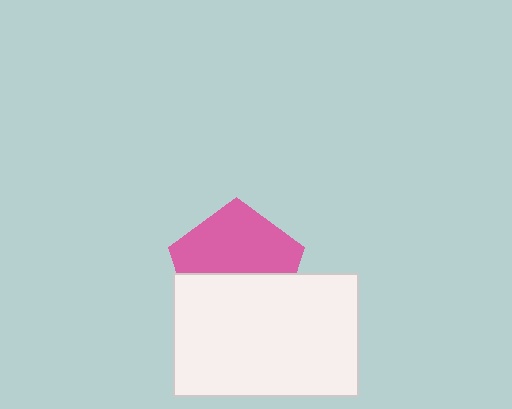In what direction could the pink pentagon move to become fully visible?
The pink pentagon could move up. That would shift it out from behind the white rectangle entirely.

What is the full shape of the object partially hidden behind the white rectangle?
The partially hidden object is a pink pentagon.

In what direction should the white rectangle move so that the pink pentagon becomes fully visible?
The white rectangle should move down. That is the shortest direction to clear the overlap and leave the pink pentagon fully visible.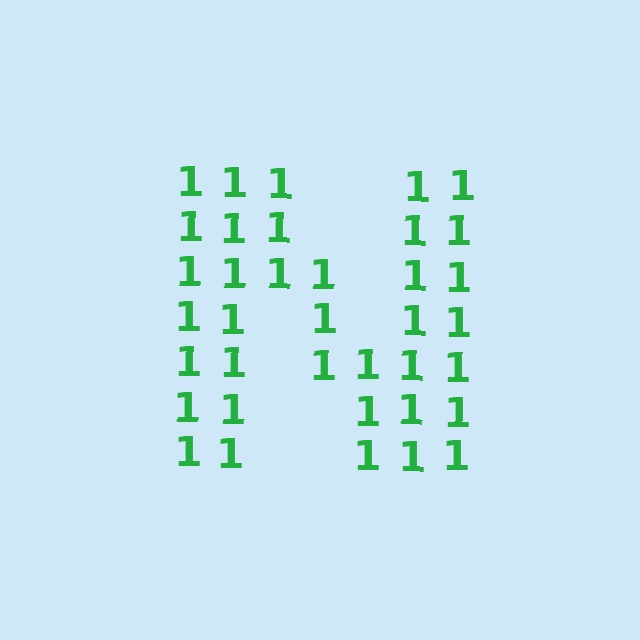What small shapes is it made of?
It is made of small digit 1's.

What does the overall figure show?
The overall figure shows the letter N.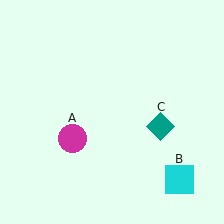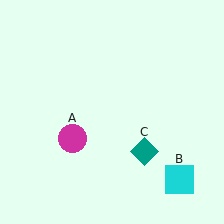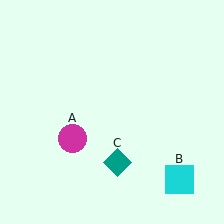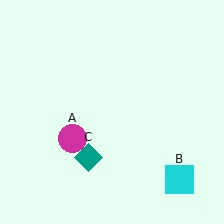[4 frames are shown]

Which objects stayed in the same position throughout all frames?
Magenta circle (object A) and cyan square (object B) remained stationary.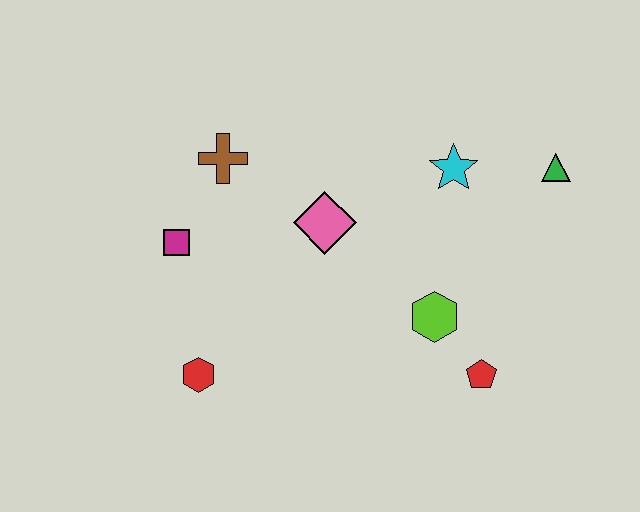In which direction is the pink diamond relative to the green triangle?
The pink diamond is to the left of the green triangle.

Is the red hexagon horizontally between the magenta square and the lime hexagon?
Yes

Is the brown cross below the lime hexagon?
No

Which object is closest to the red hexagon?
The magenta square is closest to the red hexagon.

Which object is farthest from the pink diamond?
The green triangle is farthest from the pink diamond.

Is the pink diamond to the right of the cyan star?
No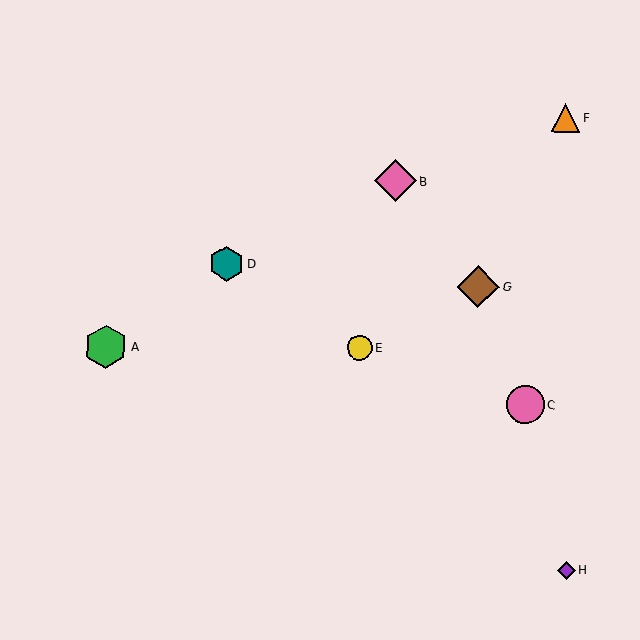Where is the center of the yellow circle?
The center of the yellow circle is at (360, 348).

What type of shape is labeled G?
Shape G is a brown diamond.